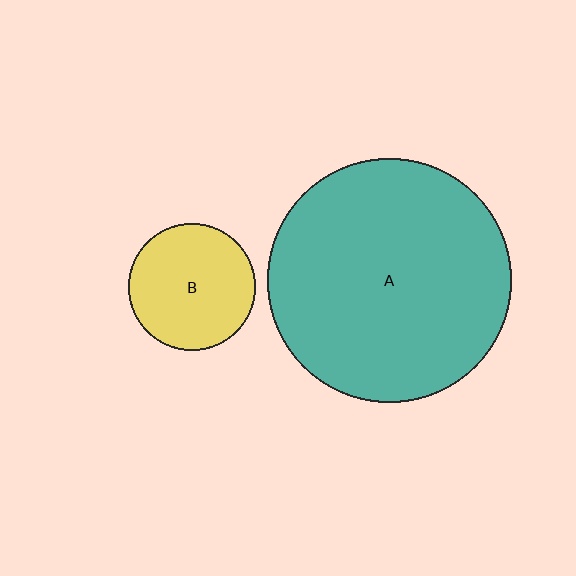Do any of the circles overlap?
No, none of the circles overlap.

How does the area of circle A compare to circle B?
Approximately 3.7 times.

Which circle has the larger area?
Circle A (teal).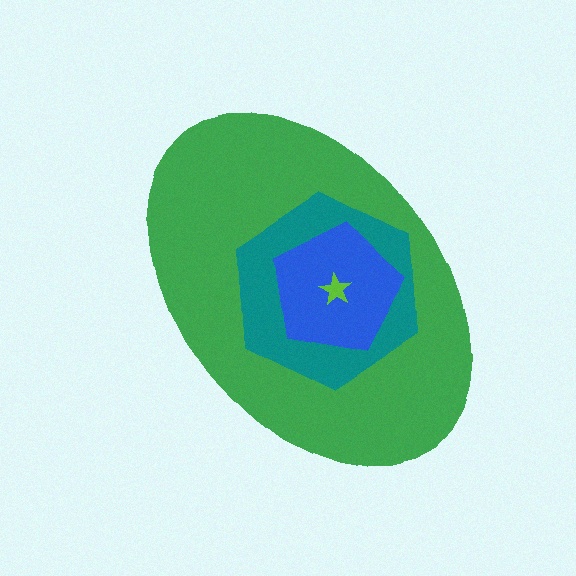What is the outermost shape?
The green ellipse.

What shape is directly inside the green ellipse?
The teal hexagon.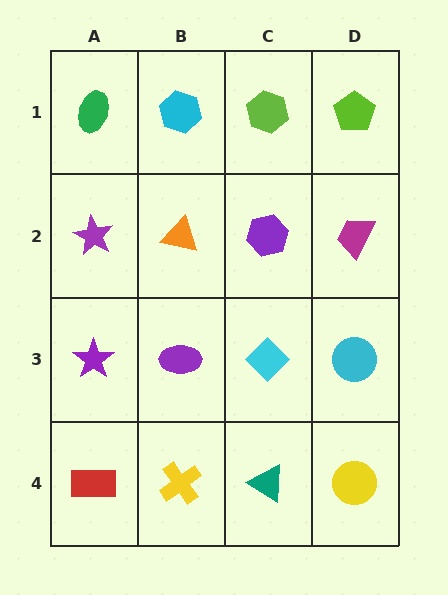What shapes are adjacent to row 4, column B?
A purple ellipse (row 3, column B), a red rectangle (row 4, column A), a teal triangle (row 4, column C).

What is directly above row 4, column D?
A cyan circle.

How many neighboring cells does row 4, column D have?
2.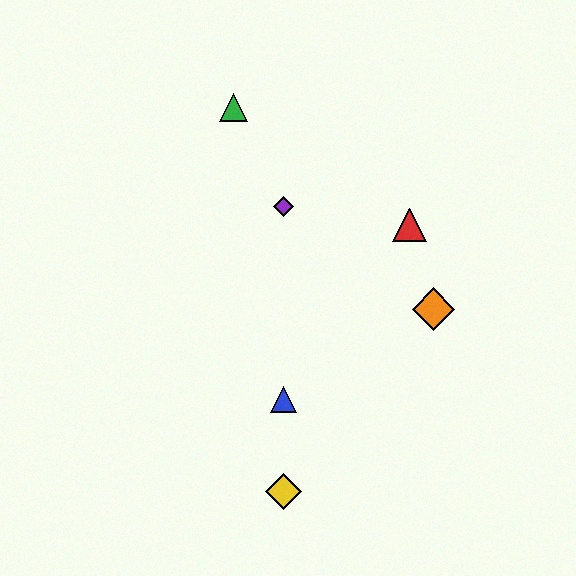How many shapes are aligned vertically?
3 shapes (the blue triangle, the yellow diamond, the purple diamond) are aligned vertically.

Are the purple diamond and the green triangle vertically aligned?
No, the purple diamond is at x≈284 and the green triangle is at x≈233.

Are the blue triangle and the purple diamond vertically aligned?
Yes, both are at x≈284.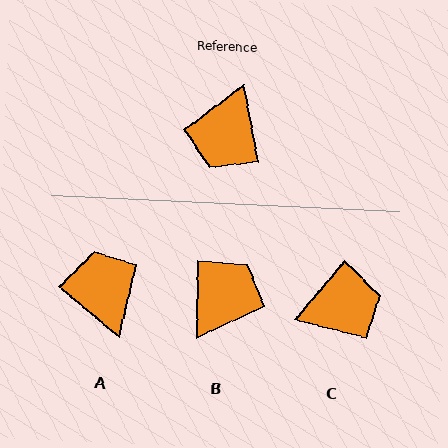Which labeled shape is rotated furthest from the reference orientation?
B, about 168 degrees away.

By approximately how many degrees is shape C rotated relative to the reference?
Approximately 129 degrees counter-clockwise.